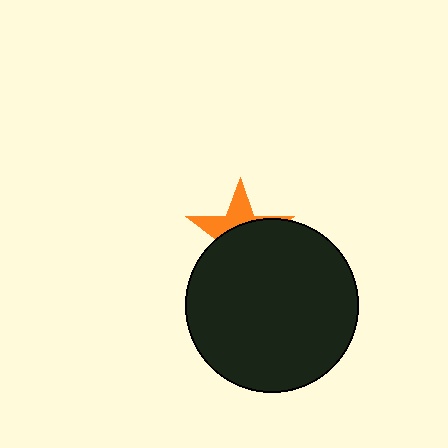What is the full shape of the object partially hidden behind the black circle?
The partially hidden object is an orange star.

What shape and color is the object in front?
The object in front is a black circle.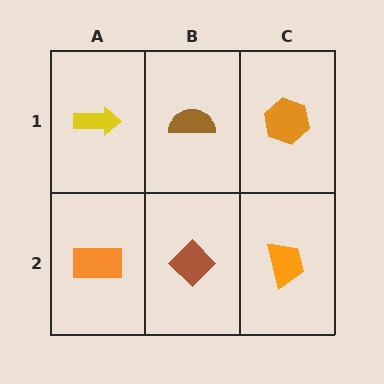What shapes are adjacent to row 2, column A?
A yellow arrow (row 1, column A), a brown diamond (row 2, column B).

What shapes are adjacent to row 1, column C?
An orange trapezoid (row 2, column C), a brown semicircle (row 1, column B).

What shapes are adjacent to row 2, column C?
An orange hexagon (row 1, column C), a brown diamond (row 2, column B).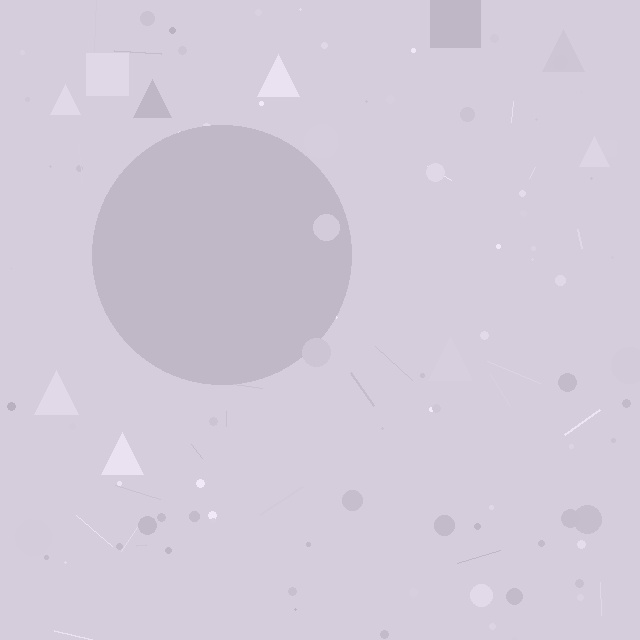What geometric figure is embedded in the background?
A circle is embedded in the background.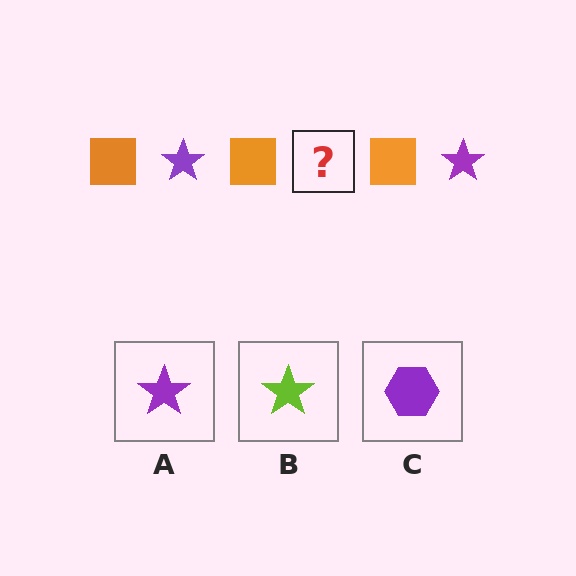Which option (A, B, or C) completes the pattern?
A.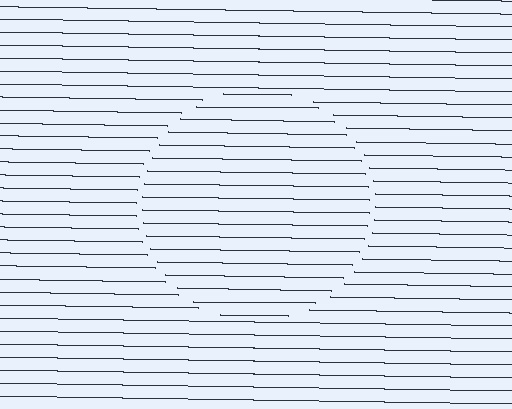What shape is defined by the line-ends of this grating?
An illusory circle. The interior of the shape contains the same grating, shifted by half a period — the contour is defined by the phase discontinuity where line-ends from the inner and outer gratings abut.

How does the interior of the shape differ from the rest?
The interior of the shape contains the same grating, shifted by half a period — the contour is defined by the phase discontinuity where line-ends from the inner and outer gratings abut.